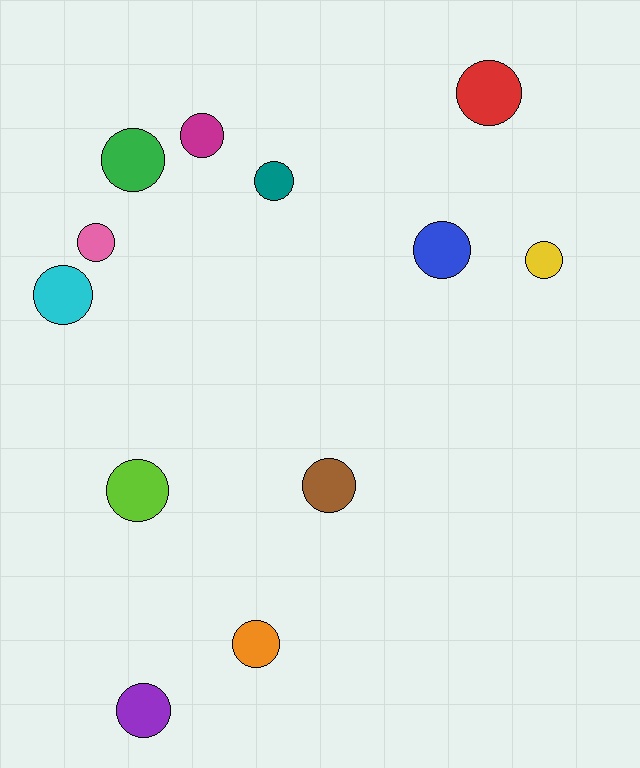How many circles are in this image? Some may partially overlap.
There are 12 circles.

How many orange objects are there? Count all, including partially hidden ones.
There is 1 orange object.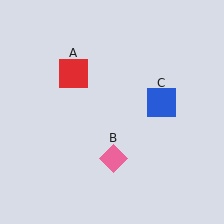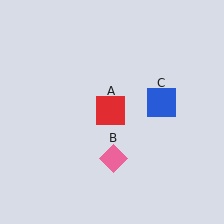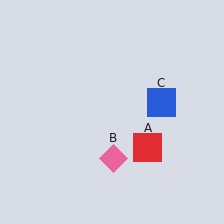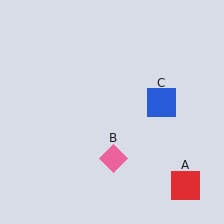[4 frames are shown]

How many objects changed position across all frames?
1 object changed position: red square (object A).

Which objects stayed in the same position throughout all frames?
Pink diamond (object B) and blue square (object C) remained stationary.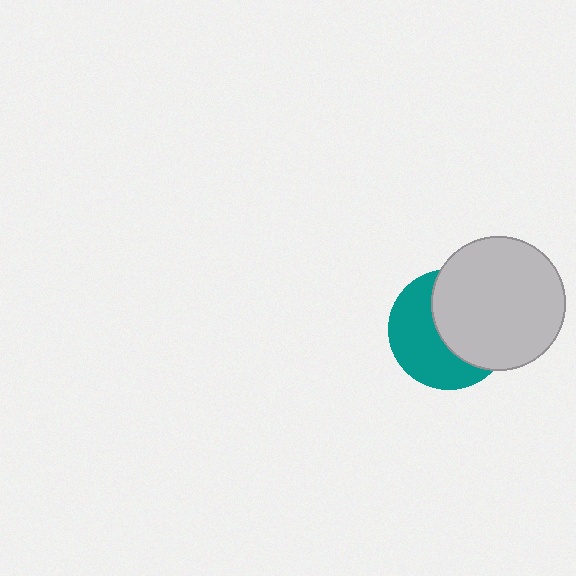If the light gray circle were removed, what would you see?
You would see the complete teal circle.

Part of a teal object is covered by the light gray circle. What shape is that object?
It is a circle.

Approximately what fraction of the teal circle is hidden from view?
Roughly 51% of the teal circle is hidden behind the light gray circle.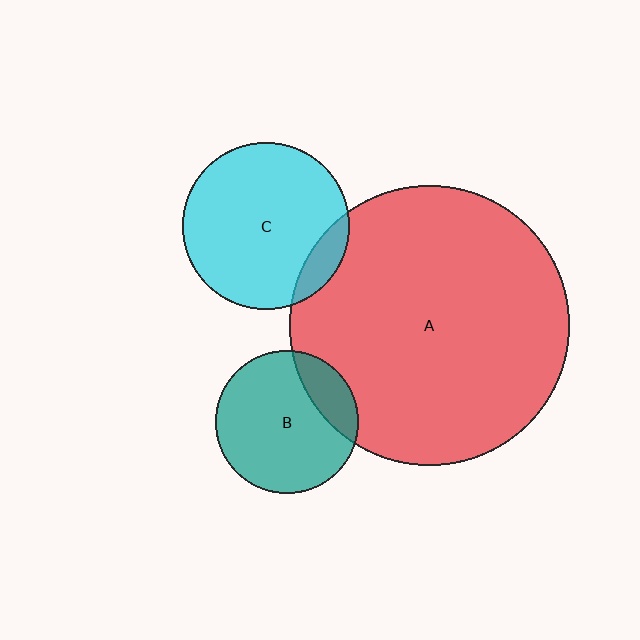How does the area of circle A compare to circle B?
Approximately 3.8 times.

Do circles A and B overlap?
Yes.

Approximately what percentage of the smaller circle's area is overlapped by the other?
Approximately 20%.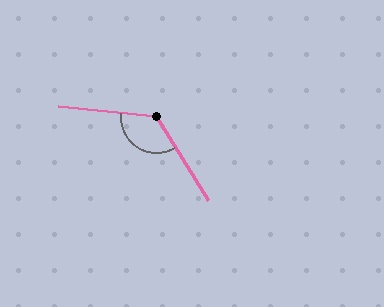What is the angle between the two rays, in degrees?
Approximately 127 degrees.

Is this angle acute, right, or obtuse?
It is obtuse.